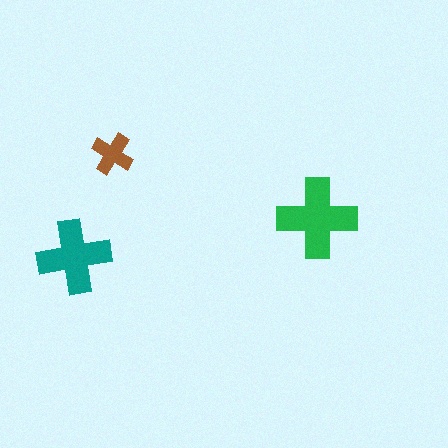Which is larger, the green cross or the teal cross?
The green one.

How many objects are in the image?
There are 3 objects in the image.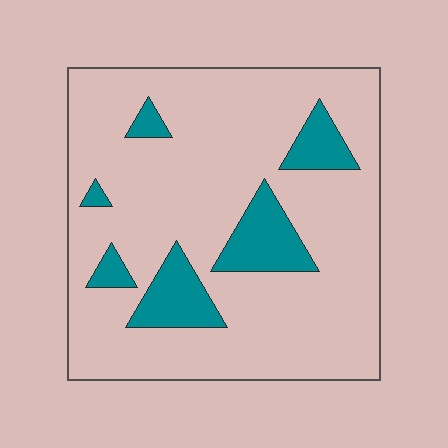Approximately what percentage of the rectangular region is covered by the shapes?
Approximately 15%.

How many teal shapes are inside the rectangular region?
6.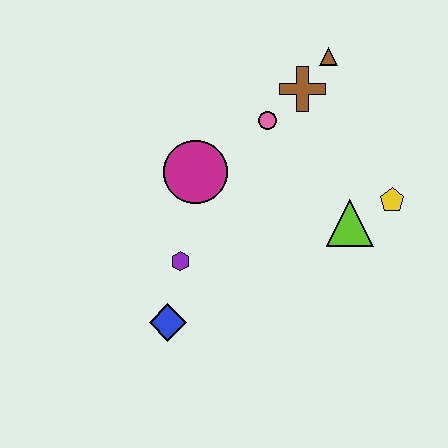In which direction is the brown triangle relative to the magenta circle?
The brown triangle is to the right of the magenta circle.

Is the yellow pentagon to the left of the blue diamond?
No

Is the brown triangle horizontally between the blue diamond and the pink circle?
No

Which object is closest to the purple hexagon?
The blue diamond is closest to the purple hexagon.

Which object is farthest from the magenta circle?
The yellow pentagon is farthest from the magenta circle.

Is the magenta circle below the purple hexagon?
No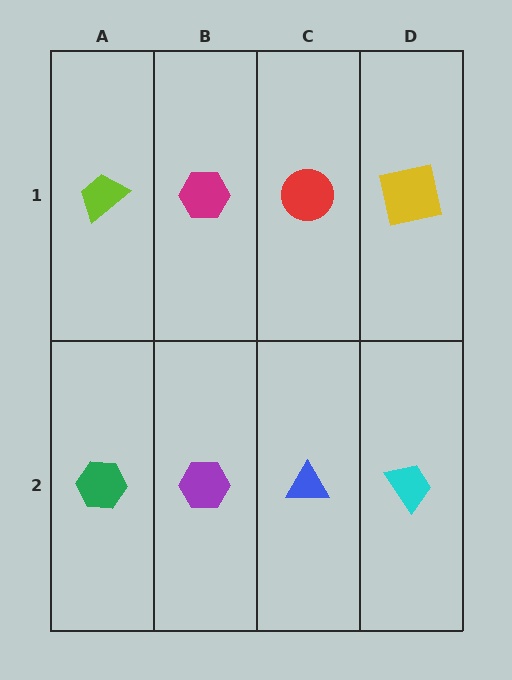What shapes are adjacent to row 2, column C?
A red circle (row 1, column C), a purple hexagon (row 2, column B), a cyan trapezoid (row 2, column D).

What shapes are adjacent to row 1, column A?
A green hexagon (row 2, column A), a magenta hexagon (row 1, column B).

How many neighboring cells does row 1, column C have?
3.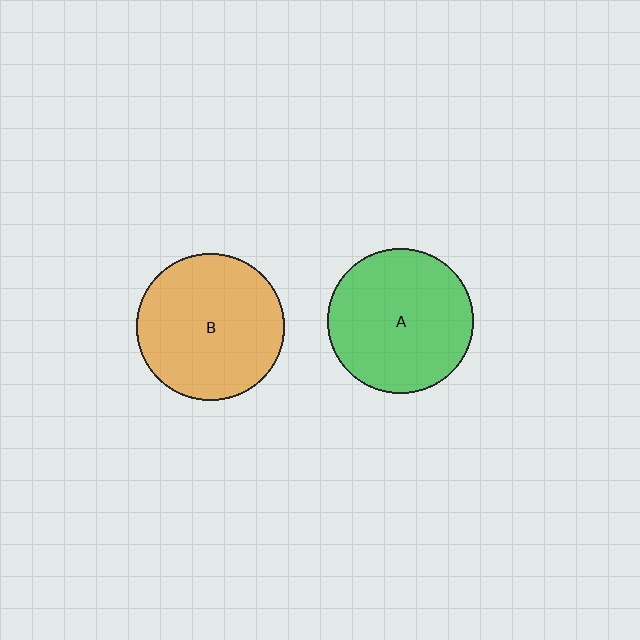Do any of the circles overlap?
No, none of the circles overlap.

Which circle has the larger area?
Circle B (orange).